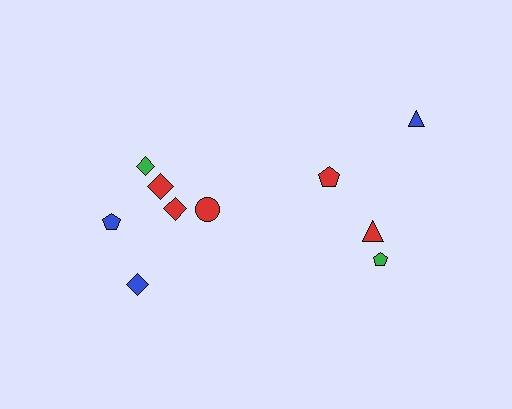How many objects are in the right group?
There are 4 objects.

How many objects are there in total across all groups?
There are 10 objects.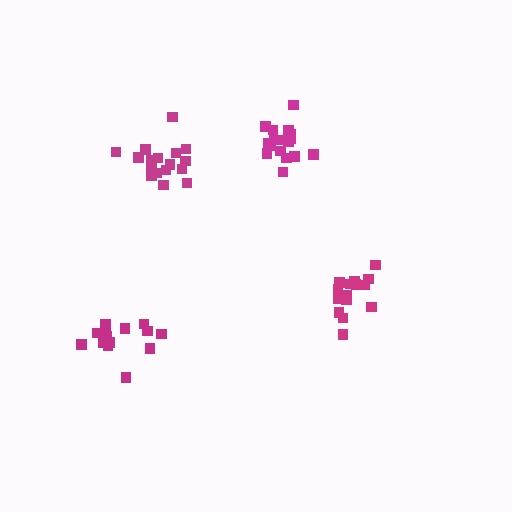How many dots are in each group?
Group 1: 16 dots, Group 2: 17 dots, Group 3: 14 dots, Group 4: 17 dots (64 total).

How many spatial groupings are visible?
There are 4 spatial groupings.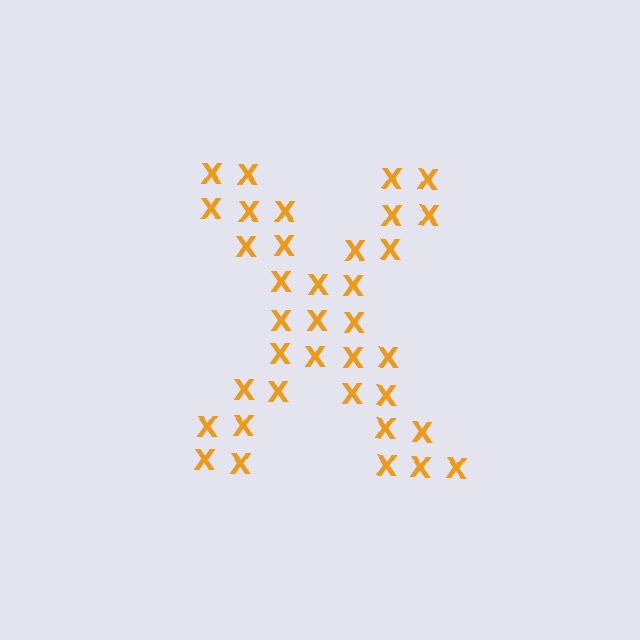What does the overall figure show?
The overall figure shows the letter X.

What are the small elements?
The small elements are letter X's.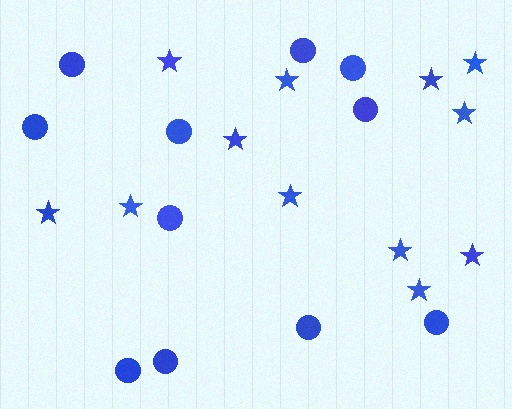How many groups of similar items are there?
There are 2 groups: one group of circles (11) and one group of stars (12).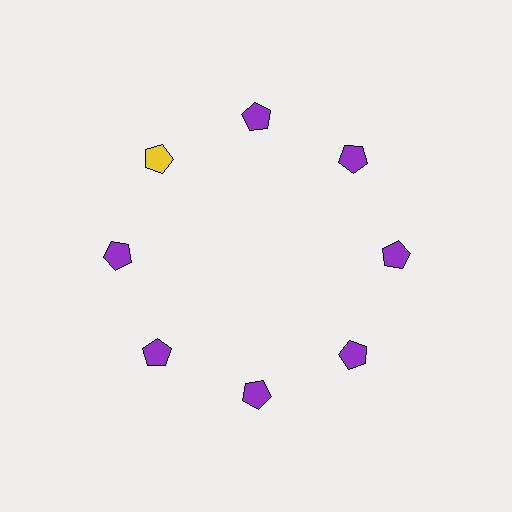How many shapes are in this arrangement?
There are 8 shapes arranged in a ring pattern.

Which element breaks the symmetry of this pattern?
The yellow pentagon at roughly the 10 o'clock position breaks the symmetry. All other shapes are purple pentagons.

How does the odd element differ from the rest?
It has a different color: yellow instead of purple.